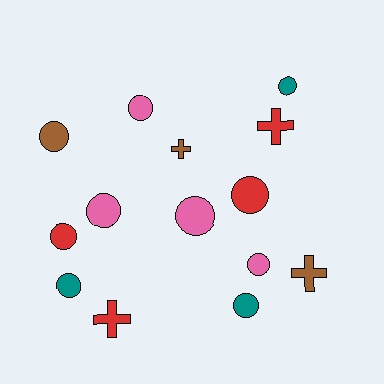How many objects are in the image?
There are 14 objects.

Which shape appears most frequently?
Circle, with 10 objects.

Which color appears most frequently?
Red, with 4 objects.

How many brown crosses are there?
There are 2 brown crosses.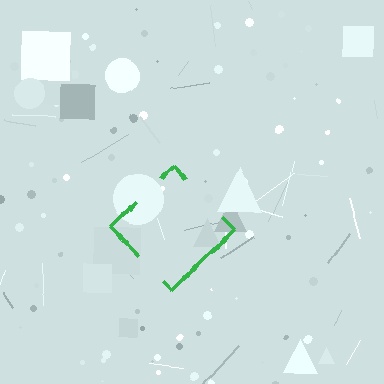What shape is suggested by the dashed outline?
The dashed outline suggests a diamond.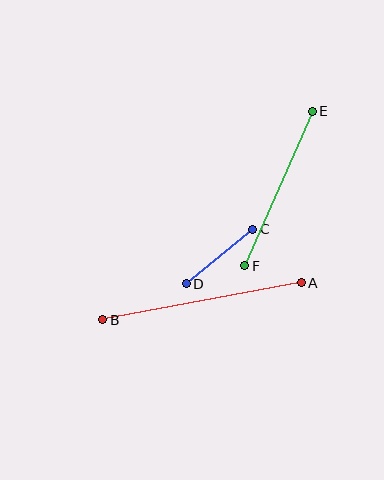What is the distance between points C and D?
The distance is approximately 86 pixels.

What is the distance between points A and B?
The distance is approximately 202 pixels.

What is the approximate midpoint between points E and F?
The midpoint is at approximately (279, 188) pixels.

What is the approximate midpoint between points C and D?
The midpoint is at approximately (220, 256) pixels.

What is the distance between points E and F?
The distance is approximately 169 pixels.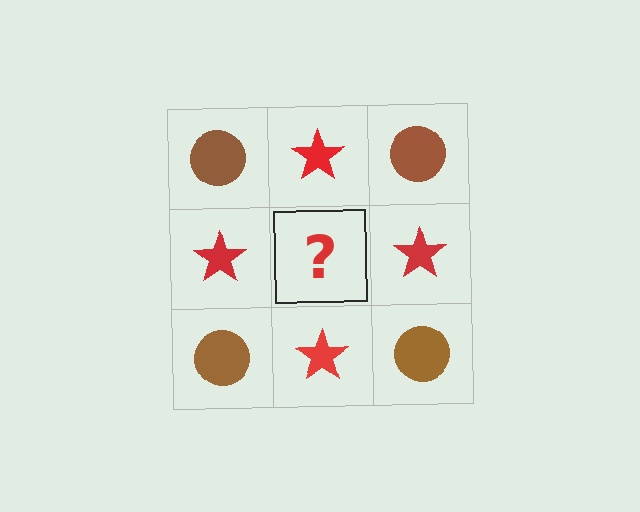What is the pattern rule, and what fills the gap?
The rule is that it alternates brown circle and red star in a checkerboard pattern. The gap should be filled with a brown circle.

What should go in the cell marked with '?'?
The missing cell should contain a brown circle.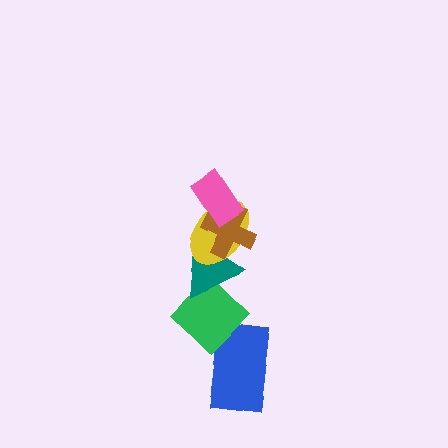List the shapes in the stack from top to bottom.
From top to bottom: the pink rectangle, the brown cross, the yellow ellipse, the teal triangle, the green diamond, the blue rectangle.